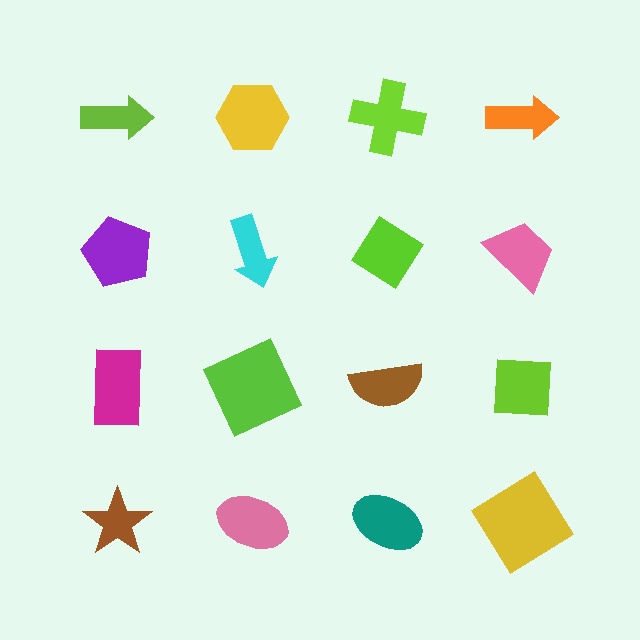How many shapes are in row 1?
4 shapes.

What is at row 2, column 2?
A cyan arrow.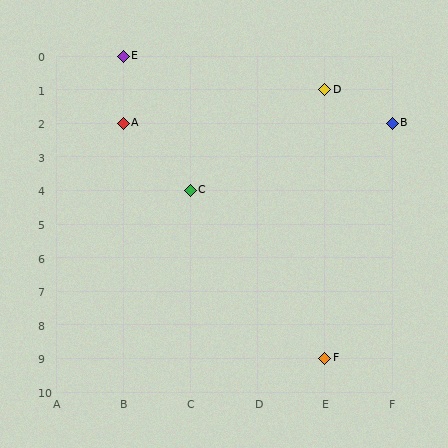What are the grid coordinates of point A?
Point A is at grid coordinates (B, 2).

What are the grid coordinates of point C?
Point C is at grid coordinates (C, 4).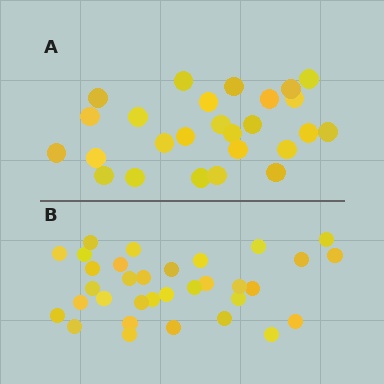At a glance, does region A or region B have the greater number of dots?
Region B (the bottom region) has more dots.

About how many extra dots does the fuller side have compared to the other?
Region B has roughly 8 or so more dots than region A.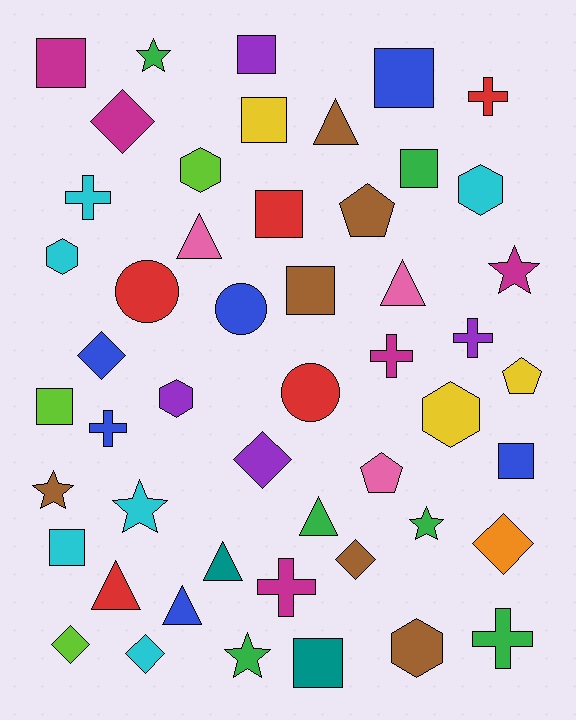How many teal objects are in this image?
There are 2 teal objects.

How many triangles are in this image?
There are 7 triangles.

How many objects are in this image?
There are 50 objects.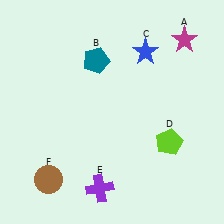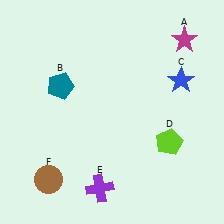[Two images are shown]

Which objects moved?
The objects that moved are: the teal pentagon (B), the blue star (C).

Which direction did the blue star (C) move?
The blue star (C) moved right.